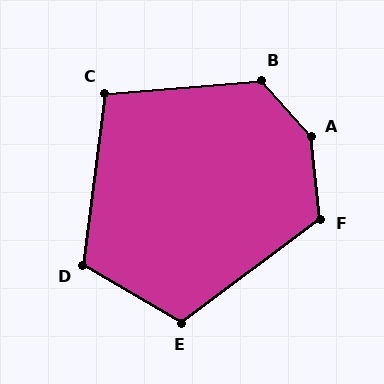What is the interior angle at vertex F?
Approximately 120 degrees (obtuse).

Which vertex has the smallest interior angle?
C, at approximately 102 degrees.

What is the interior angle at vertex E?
Approximately 113 degrees (obtuse).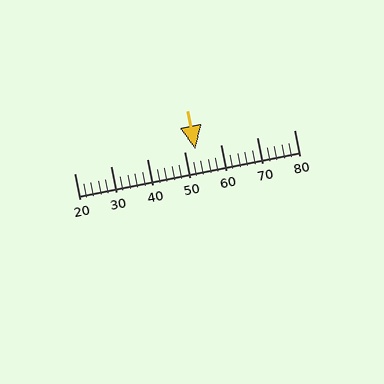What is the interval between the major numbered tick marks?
The major tick marks are spaced 10 units apart.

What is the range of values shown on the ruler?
The ruler shows values from 20 to 80.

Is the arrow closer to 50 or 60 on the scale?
The arrow is closer to 50.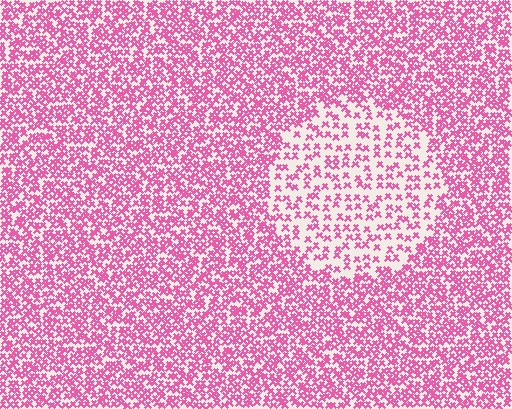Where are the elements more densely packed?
The elements are more densely packed outside the circle boundary.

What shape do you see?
I see a circle.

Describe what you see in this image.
The image contains small pink elements arranged at two different densities. A circle-shaped region is visible where the elements are less densely packed than the surrounding area.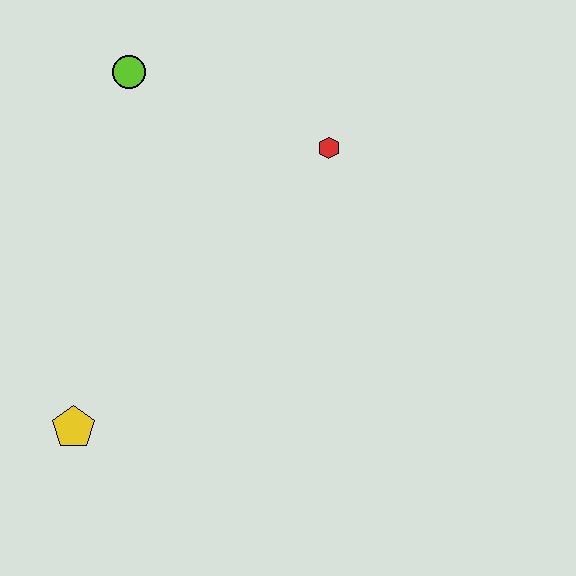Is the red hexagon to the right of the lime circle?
Yes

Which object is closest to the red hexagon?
The lime circle is closest to the red hexagon.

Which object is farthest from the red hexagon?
The yellow pentagon is farthest from the red hexagon.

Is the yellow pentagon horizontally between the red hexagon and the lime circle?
No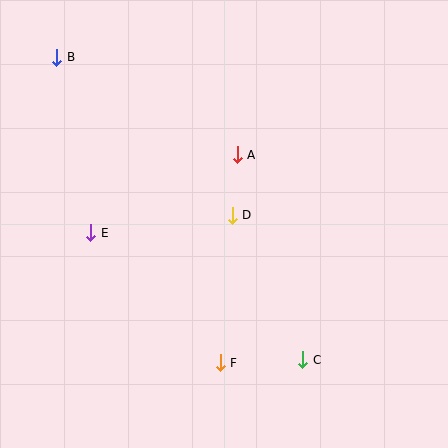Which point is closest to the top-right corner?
Point A is closest to the top-right corner.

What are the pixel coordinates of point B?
Point B is at (57, 57).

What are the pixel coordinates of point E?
Point E is at (91, 233).